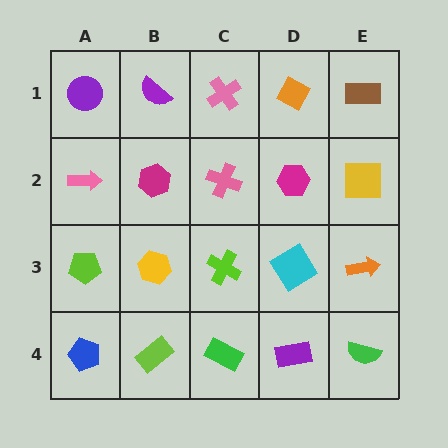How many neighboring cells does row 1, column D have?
3.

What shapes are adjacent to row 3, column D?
A magenta hexagon (row 2, column D), a purple rectangle (row 4, column D), a lime cross (row 3, column C), an orange arrow (row 3, column E).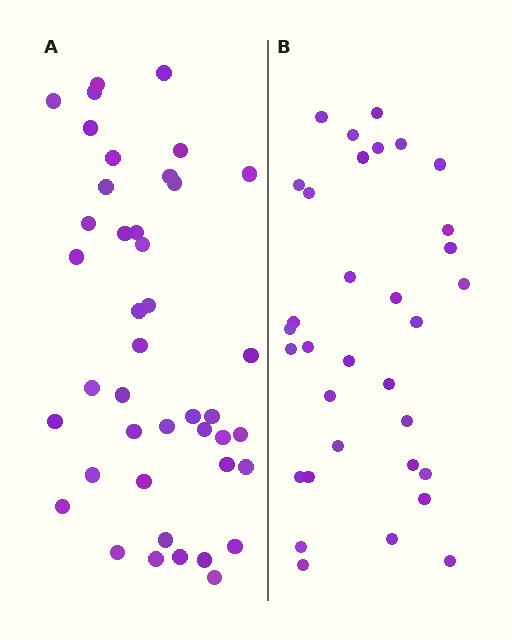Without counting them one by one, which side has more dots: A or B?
Region A (the left region) has more dots.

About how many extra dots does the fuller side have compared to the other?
Region A has roughly 8 or so more dots than region B.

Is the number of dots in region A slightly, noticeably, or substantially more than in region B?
Region A has noticeably more, but not dramatically so. The ratio is roughly 1.3 to 1.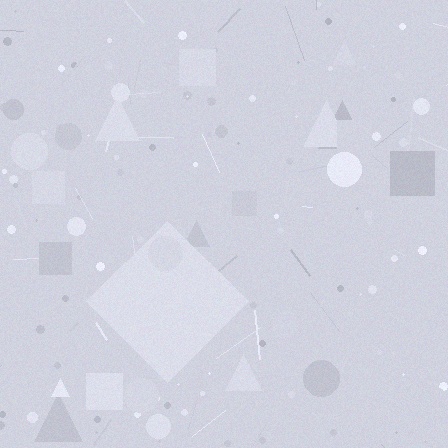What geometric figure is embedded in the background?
A diamond is embedded in the background.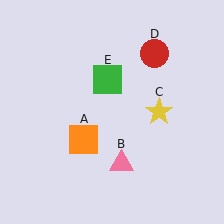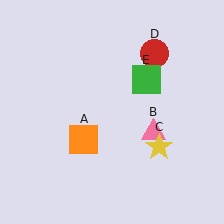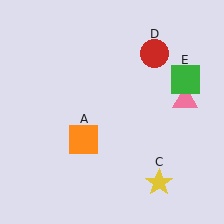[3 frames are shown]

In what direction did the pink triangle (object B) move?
The pink triangle (object B) moved up and to the right.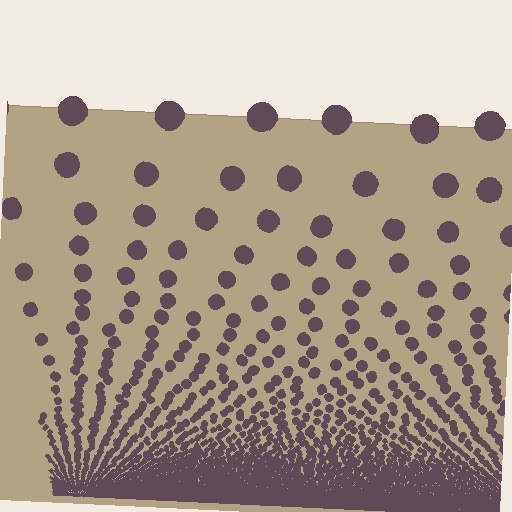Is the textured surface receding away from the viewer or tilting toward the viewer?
The surface appears to tilt toward the viewer. Texture elements get larger and sparser toward the top.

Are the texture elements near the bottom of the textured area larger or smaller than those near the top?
Smaller. The gradient is inverted — elements near the bottom are smaller and denser.